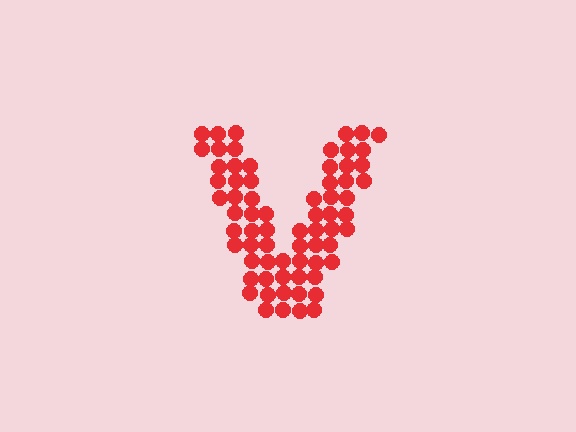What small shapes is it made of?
It is made of small circles.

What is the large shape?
The large shape is the letter V.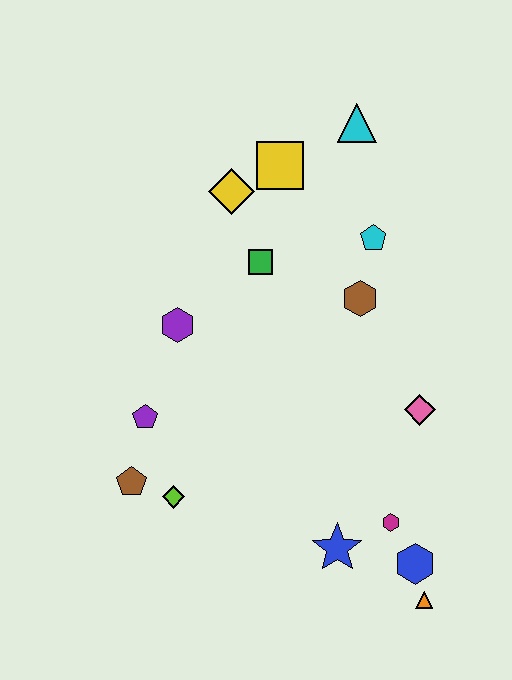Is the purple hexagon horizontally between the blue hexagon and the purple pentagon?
Yes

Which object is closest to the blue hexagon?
The orange triangle is closest to the blue hexagon.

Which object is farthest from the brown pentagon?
The cyan triangle is farthest from the brown pentagon.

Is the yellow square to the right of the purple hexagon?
Yes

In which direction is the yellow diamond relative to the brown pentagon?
The yellow diamond is above the brown pentagon.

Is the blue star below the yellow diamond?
Yes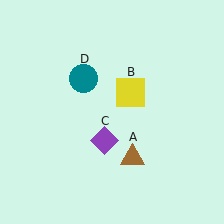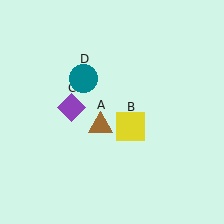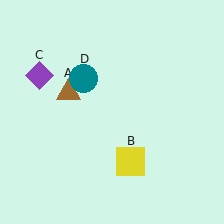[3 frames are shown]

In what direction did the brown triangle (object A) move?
The brown triangle (object A) moved up and to the left.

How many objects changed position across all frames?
3 objects changed position: brown triangle (object A), yellow square (object B), purple diamond (object C).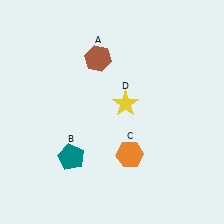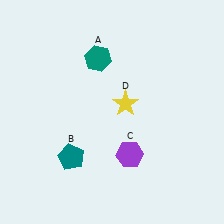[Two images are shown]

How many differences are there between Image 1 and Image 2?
There are 2 differences between the two images.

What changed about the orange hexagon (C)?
In Image 1, C is orange. In Image 2, it changed to purple.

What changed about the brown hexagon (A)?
In Image 1, A is brown. In Image 2, it changed to teal.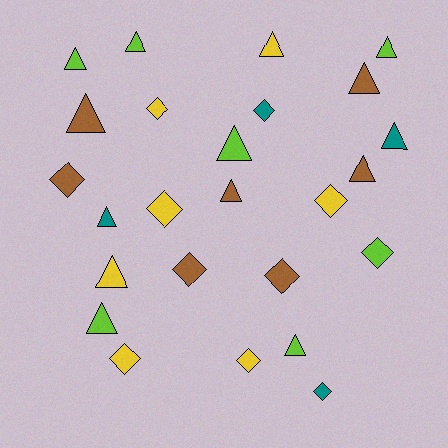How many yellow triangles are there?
There are 2 yellow triangles.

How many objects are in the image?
There are 25 objects.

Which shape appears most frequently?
Triangle, with 14 objects.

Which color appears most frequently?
Yellow, with 7 objects.